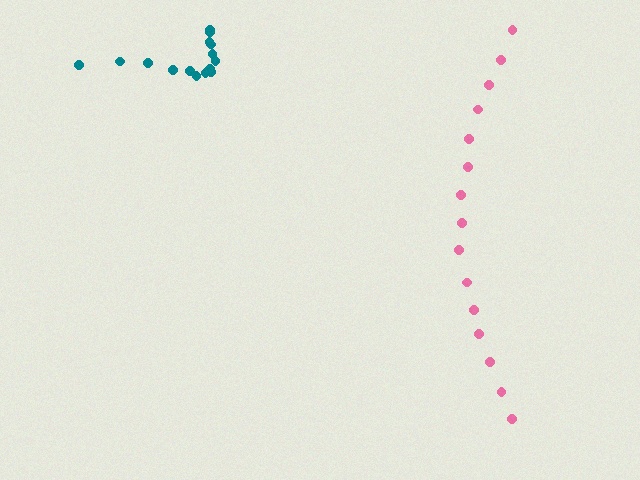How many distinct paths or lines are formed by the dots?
There are 2 distinct paths.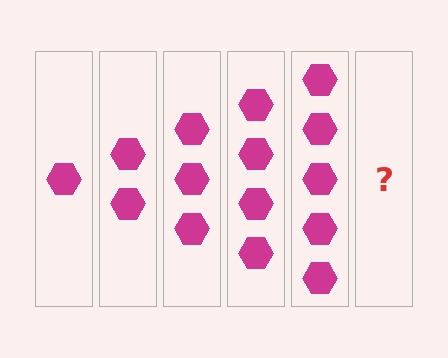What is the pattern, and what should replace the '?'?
The pattern is that each step adds one more hexagon. The '?' should be 6 hexagons.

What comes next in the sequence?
The next element should be 6 hexagons.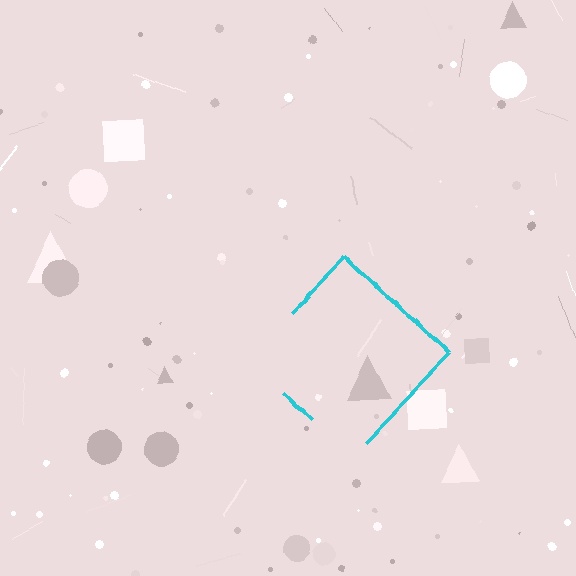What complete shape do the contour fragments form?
The contour fragments form a diamond.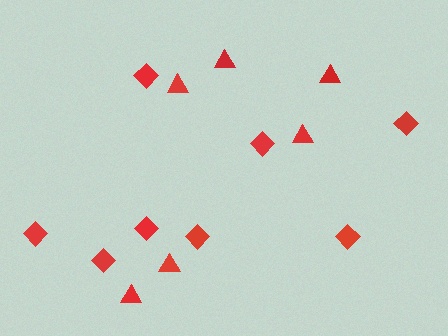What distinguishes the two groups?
There are 2 groups: one group of diamonds (8) and one group of triangles (6).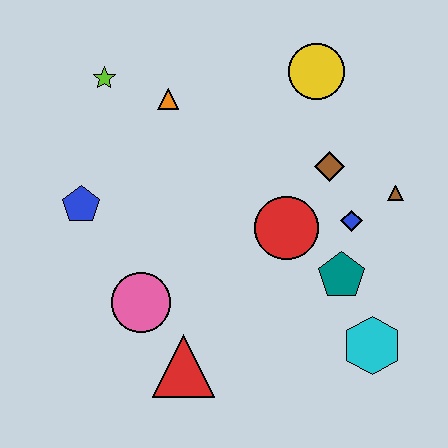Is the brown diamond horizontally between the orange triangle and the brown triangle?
Yes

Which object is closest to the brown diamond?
The blue diamond is closest to the brown diamond.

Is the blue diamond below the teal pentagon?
No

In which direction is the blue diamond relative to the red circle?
The blue diamond is to the right of the red circle.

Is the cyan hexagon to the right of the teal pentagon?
Yes